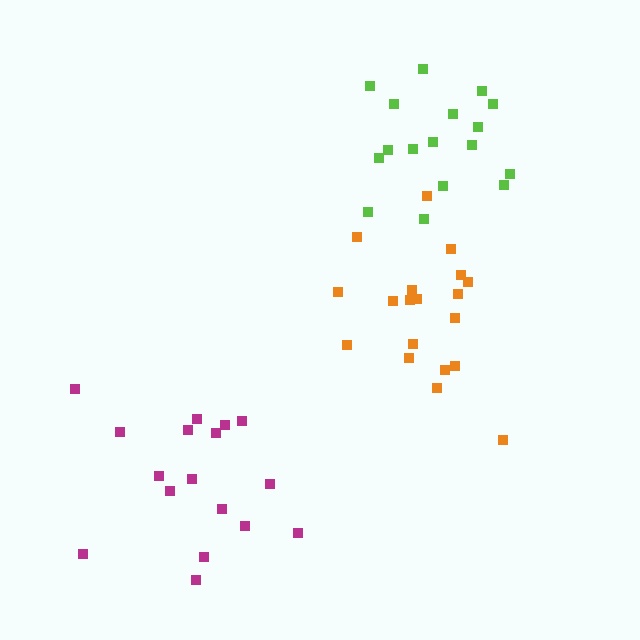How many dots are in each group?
Group 1: 19 dots, Group 2: 17 dots, Group 3: 17 dots (53 total).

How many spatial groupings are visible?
There are 3 spatial groupings.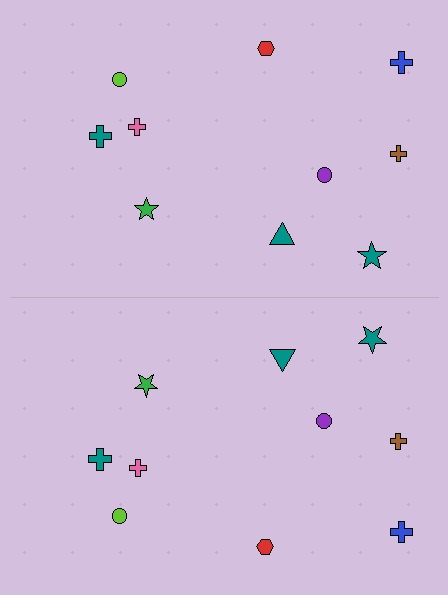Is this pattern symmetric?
Yes, this pattern has bilateral (reflection) symmetry.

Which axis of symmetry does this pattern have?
The pattern has a horizontal axis of symmetry running through the center of the image.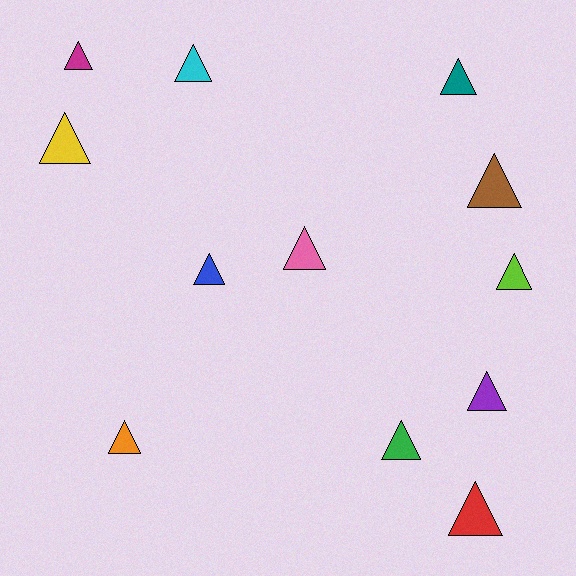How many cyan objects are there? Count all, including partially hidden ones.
There is 1 cyan object.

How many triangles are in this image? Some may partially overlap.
There are 12 triangles.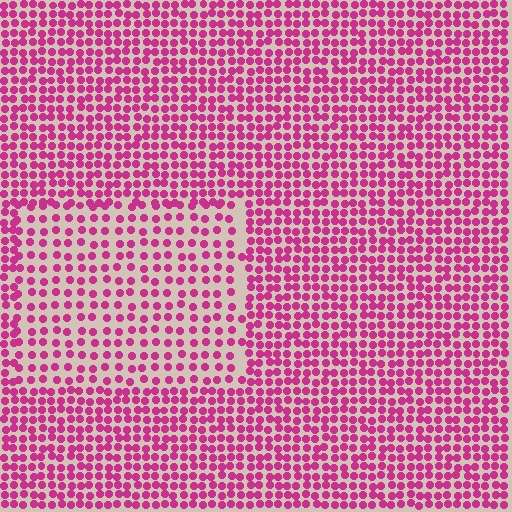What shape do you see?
I see a rectangle.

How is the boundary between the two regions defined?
The boundary is defined by a change in element density (approximately 1.7x ratio). All elements are the same color, size, and shape.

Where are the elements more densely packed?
The elements are more densely packed outside the rectangle boundary.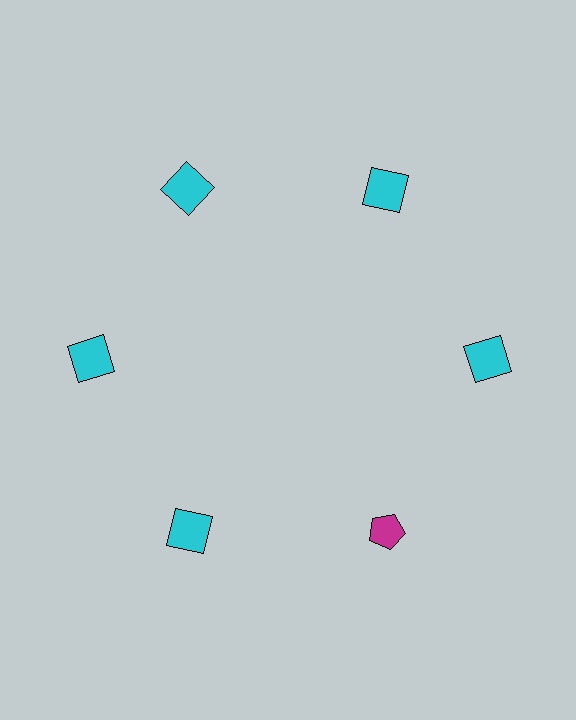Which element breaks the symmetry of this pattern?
The magenta pentagon at roughly the 5 o'clock position breaks the symmetry. All other shapes are cyan squares.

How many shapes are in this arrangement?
There are 6 shapes arranged in a ring pattern.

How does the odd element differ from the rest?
It differs in both color (magenta instead of cyan) and shape (pentagon instead of square).